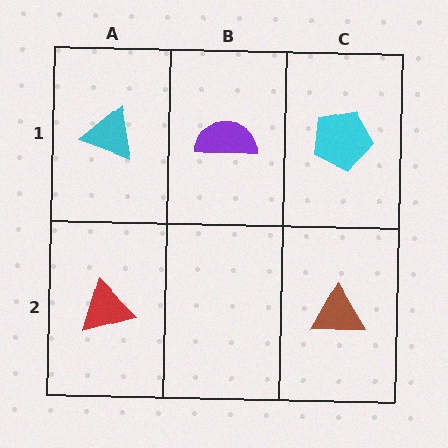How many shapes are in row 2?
2 shapes.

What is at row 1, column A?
A cyan triangle.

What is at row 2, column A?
A red triangle.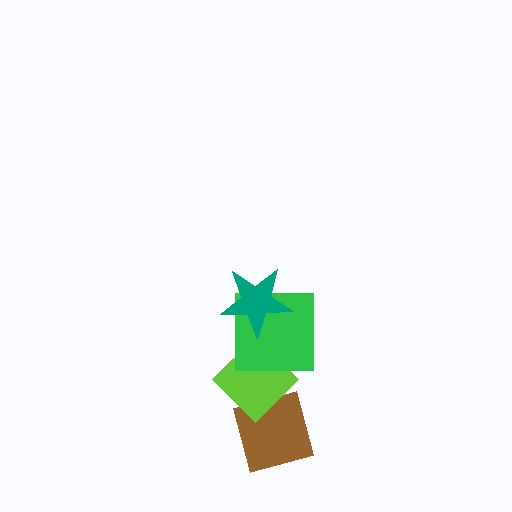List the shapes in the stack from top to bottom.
From top to bottom: the teal star, the green square, the lime diamond, the brown square.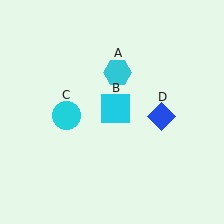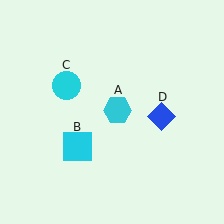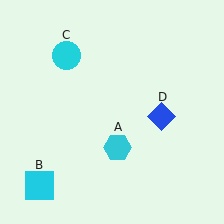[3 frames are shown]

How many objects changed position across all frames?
3 objects changed position: cyan hexagon (object A), cyan square (object B), cyan circle (object C).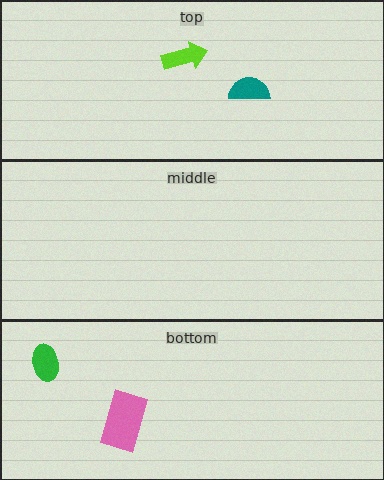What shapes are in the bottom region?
The pink rectangle, the green ellipse.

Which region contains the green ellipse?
The bottom region.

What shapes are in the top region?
The teal semicircle, the lime arrow.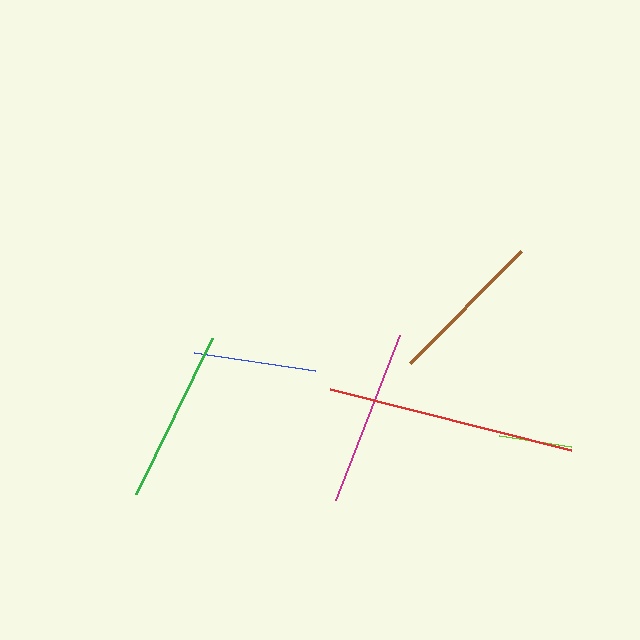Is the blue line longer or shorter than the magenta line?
The magenta line is longer than the blue line.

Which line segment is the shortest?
The lime line is the shortest at approximately 73 pixels.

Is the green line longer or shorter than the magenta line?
The magenta line is longer than the green line.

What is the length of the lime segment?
The lime segment is approximately 73 pixels long.